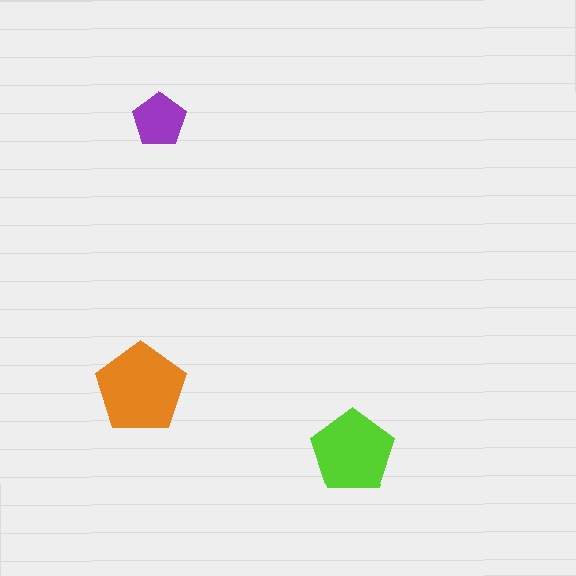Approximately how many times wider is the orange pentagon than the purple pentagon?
About 1.5 times wider.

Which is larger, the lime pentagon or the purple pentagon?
The lime one.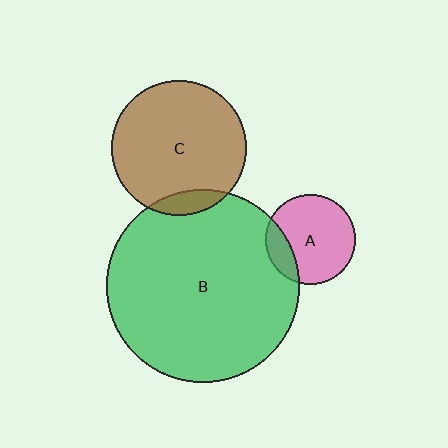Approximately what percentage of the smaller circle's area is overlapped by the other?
Approximately 10%.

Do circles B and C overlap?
Yes.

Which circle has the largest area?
Circle B (green).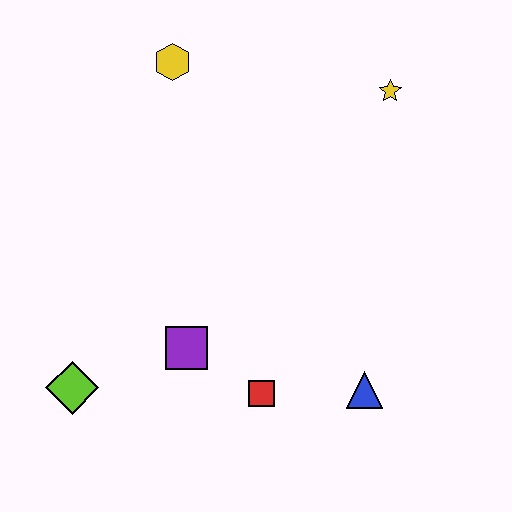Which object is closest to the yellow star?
The yellow hexagon is closest to the yellow star.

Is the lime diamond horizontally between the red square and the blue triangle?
No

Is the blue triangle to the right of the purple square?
Yes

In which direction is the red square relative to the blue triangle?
The red square is to the left of the blue triangle.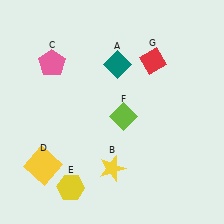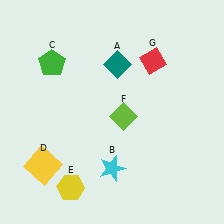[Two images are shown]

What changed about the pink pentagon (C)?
In Image 1, C is pink. In Image 2, it changed to green.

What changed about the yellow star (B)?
In Image 1, B is yellow. In Image 2, it changed to cyan.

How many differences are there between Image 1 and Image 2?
There are 2 differences between the two images.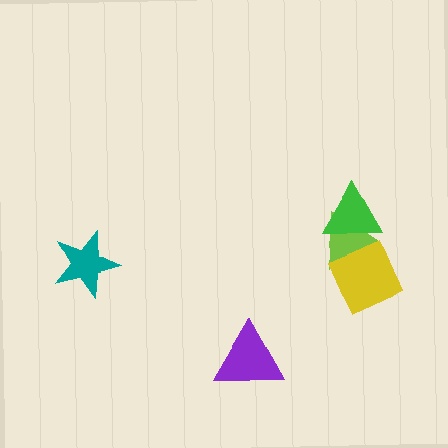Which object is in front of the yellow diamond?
The green triangle is in front of the yellow diamond.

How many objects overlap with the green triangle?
2 objects overlap with the green triangle.